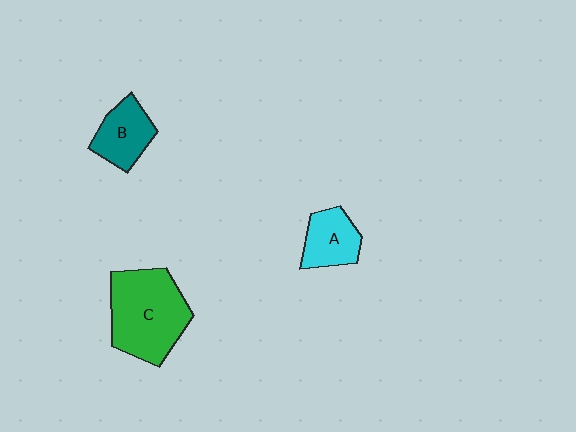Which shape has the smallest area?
Shape A (cyan).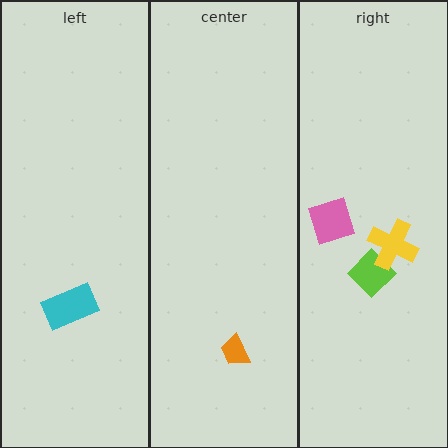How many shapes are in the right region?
3.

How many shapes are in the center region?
1.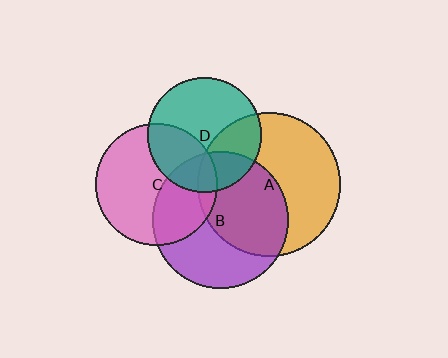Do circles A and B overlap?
Yes.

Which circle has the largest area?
Circle A (orange).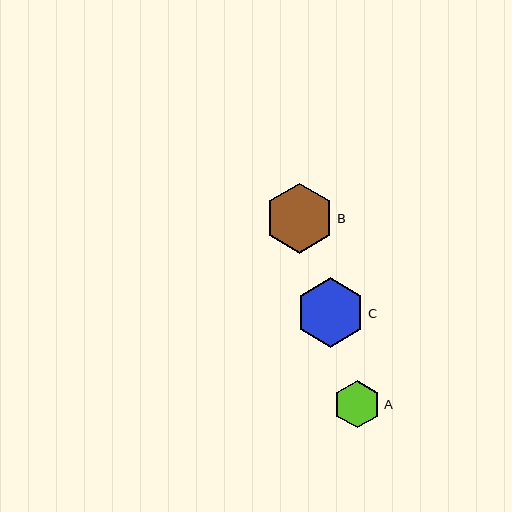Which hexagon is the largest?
Hexagon B is the largest with a size of approximately 70 pixels.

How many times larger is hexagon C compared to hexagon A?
Hexagon C is approximately 1.5 times the size of hexagon A.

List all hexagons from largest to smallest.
From largest to smallest: B, C, A.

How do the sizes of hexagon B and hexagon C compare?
Hexagon B and hexagon C are approximately the same size.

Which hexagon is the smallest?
Hexagon A is the smallest with a size of approximately 47 pixels.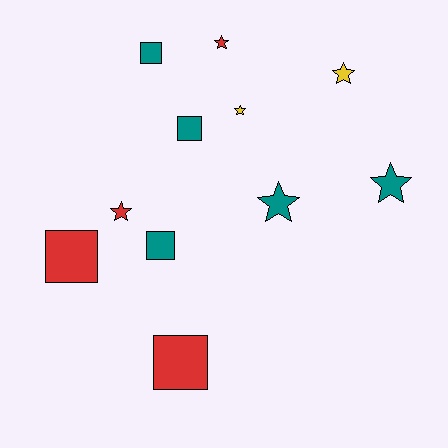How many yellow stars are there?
There are 2 yellow stars.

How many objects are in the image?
There are 11 objects.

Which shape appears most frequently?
Star, with 6 objects.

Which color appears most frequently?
Teal, with 5 objects.